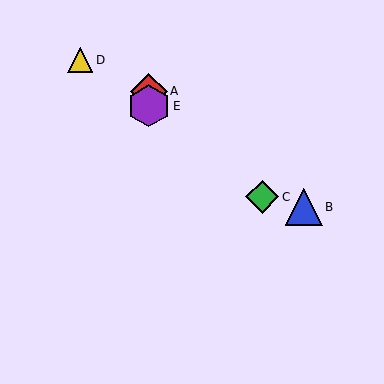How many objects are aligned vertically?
2 objects (A, E) are aligned vertically.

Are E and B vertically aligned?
No, E is at x≈149 and B is at x≈304.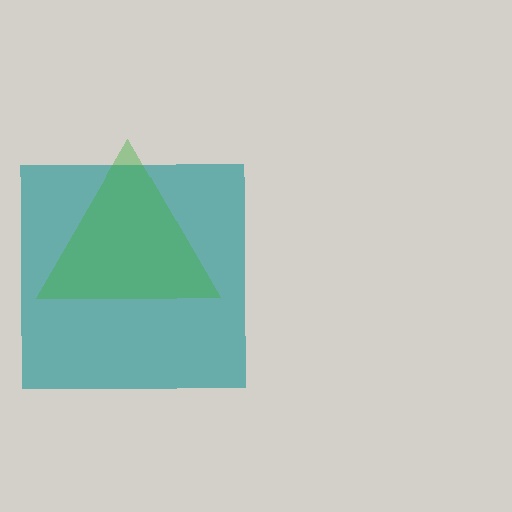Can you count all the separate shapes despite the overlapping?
Yes, there are 2 separate shapes.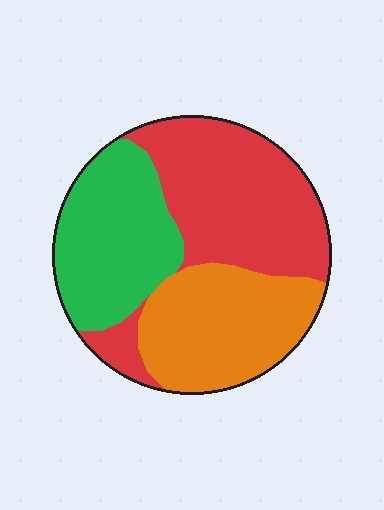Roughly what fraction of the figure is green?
Green covers roughly 30% of the figure.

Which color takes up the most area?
Red, at roughly 40%.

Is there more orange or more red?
Red.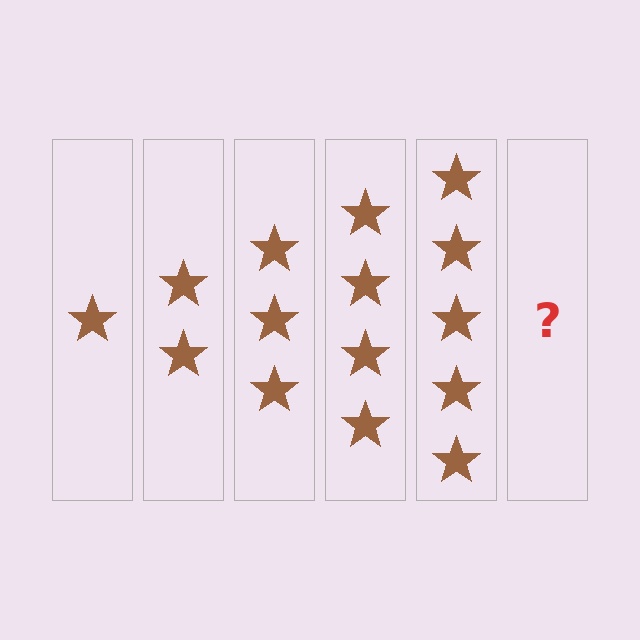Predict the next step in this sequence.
The next step is 6 stars.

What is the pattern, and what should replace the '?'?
The pattern is that each step adds one more star. The '?' should be 6 stars.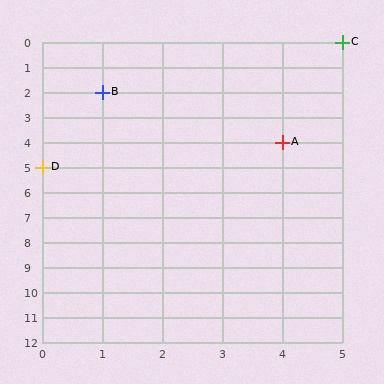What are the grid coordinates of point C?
Point C is at grid coordinates (5, 0).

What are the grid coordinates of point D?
Point D is at grid coordinates (0, 5).